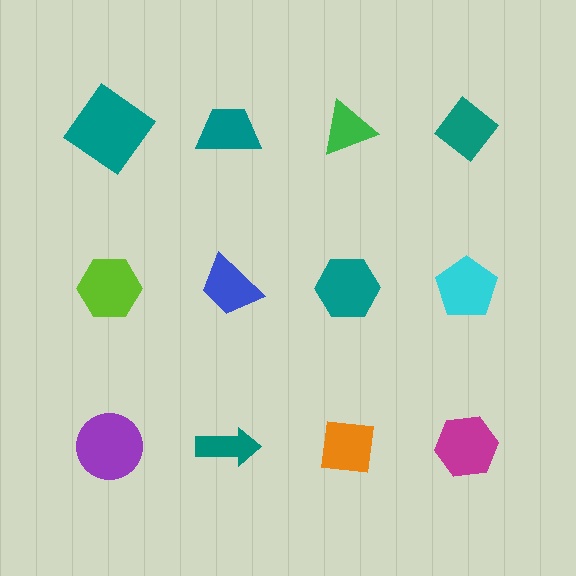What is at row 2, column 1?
A lime hexagon.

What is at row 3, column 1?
A purple circle.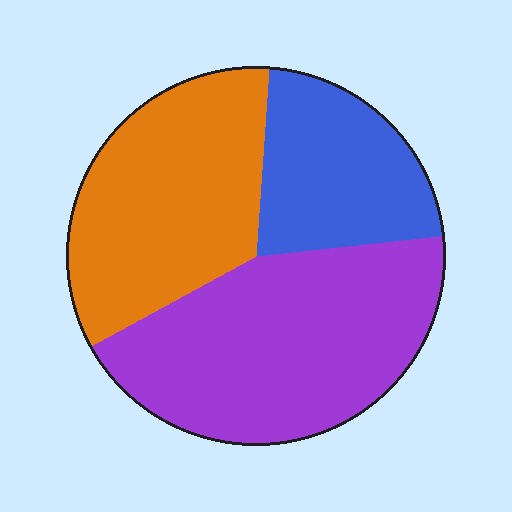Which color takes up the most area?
Purple, at roughly 45%.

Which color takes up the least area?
Blue, at roughly 20%.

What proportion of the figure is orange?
Orange covers roughly 35% of the figure.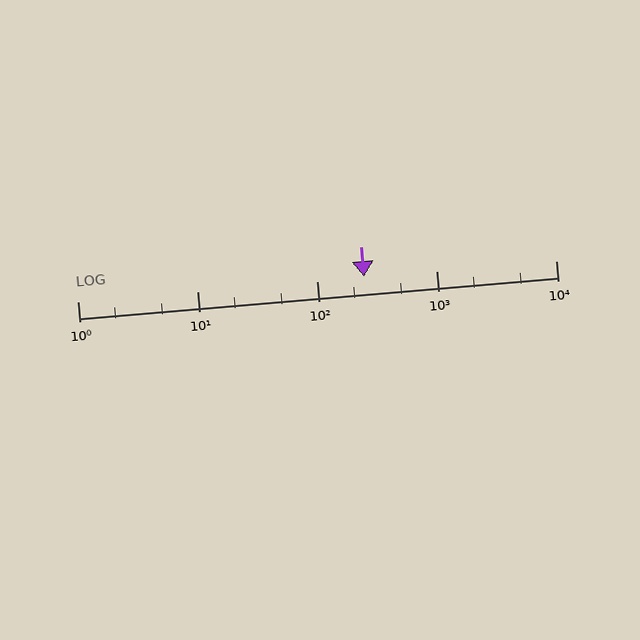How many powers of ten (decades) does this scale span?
The scale spans 4 decades, from 1 to 10000.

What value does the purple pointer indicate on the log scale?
The pointer indicates approximately 250.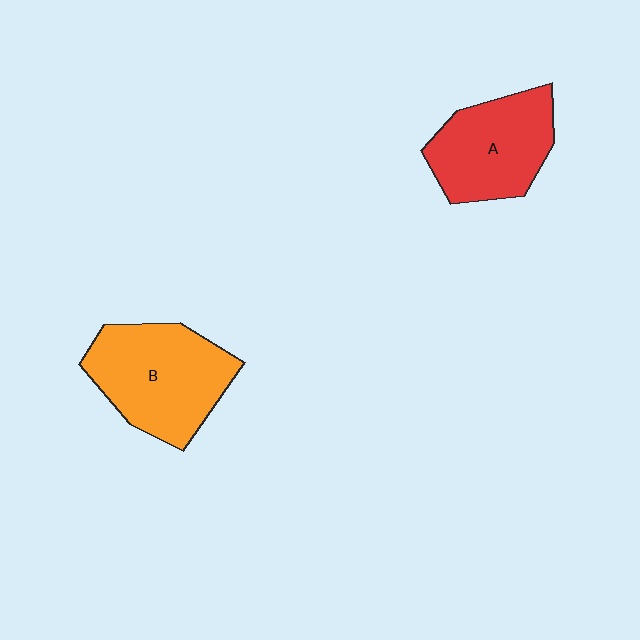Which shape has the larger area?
Shape B (orange).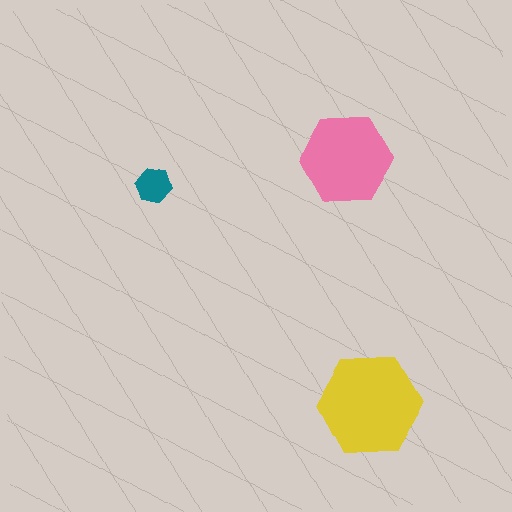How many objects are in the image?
There are 3 objects in the image.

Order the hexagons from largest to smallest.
the yellow one, the pink one, the teal one.